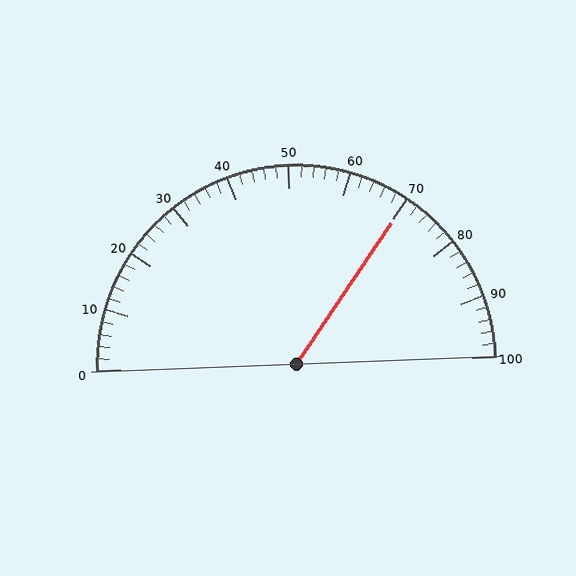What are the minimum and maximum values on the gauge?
The gauge ranges from 0 to 100.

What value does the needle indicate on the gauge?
The needle indicates approximately 70.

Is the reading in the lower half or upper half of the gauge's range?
The reading is in the upper half of the range (0 to 100).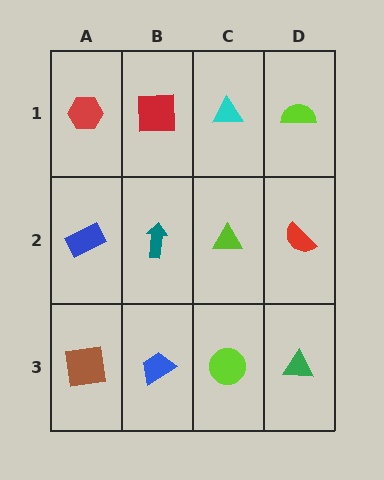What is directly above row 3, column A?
A blue rectangle.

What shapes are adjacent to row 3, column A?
A blue rectangle (row 2, column A), a blue trapezoid (row 3, column B).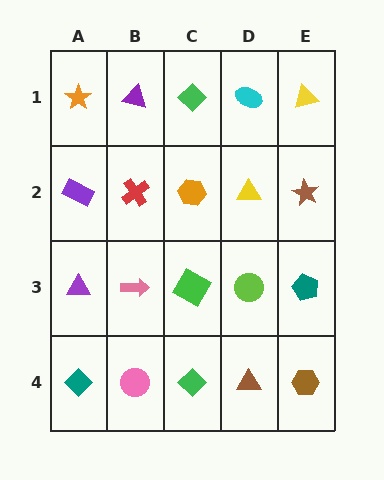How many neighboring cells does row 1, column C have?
3.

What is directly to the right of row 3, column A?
A pink arrow.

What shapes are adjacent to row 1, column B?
A red cross (row 2, column B), an orange star (row 1, column A), a green diamond (row 1, column C).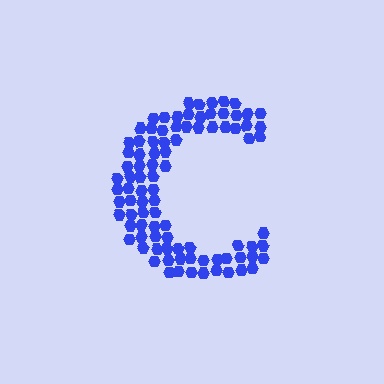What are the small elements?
The small elements are hexagons.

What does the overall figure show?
The overall figure shows the letter C.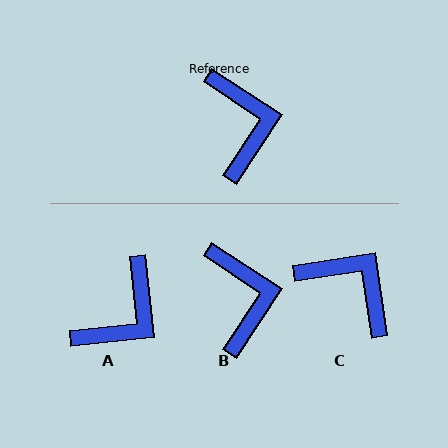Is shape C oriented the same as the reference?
No, it is off by about 42 degrees.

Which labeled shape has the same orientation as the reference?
B.